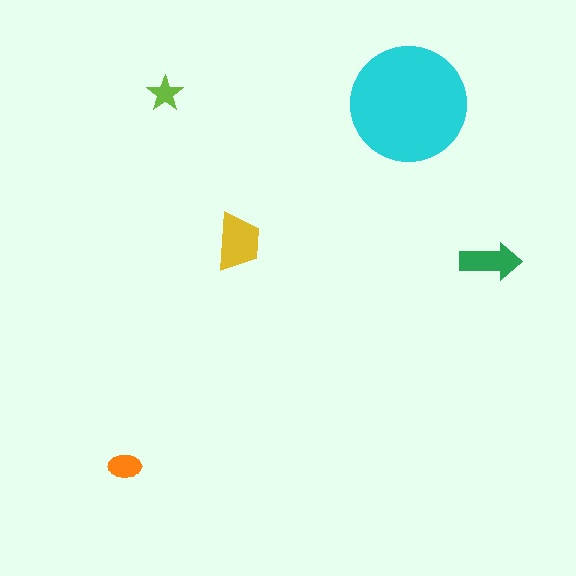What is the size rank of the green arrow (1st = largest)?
3rd.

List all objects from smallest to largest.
The lime star, the orange ellipse, the green arrow, the yellow trapezoid, the cyan circle.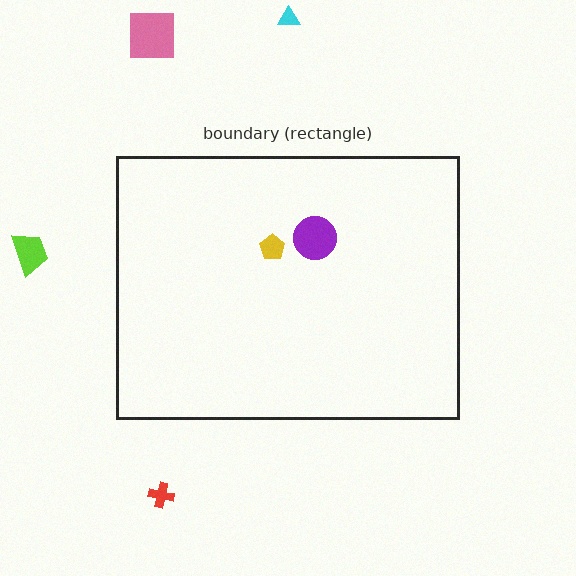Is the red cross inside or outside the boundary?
Outside.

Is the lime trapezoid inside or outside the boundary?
Outside.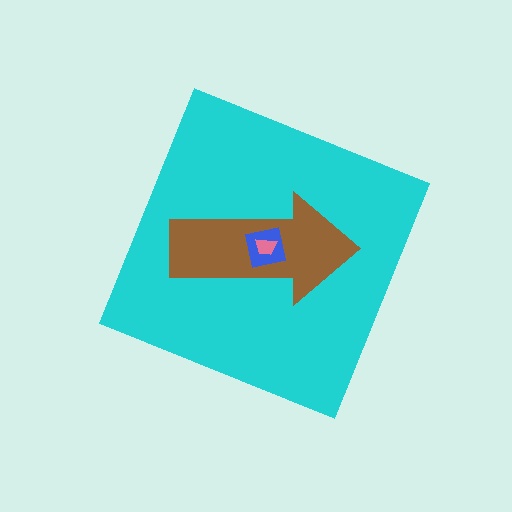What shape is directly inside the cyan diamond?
The brown arrow.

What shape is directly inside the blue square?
The pink trapezoid.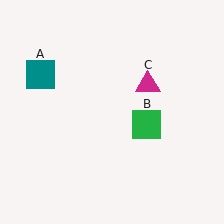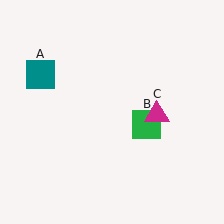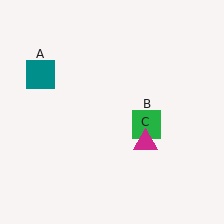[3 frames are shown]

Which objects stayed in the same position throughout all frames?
Teal square (object A) and green square (object B) remained stationary.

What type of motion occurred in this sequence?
The magenta triangle (object C) rotated clockwise around the center of the scene.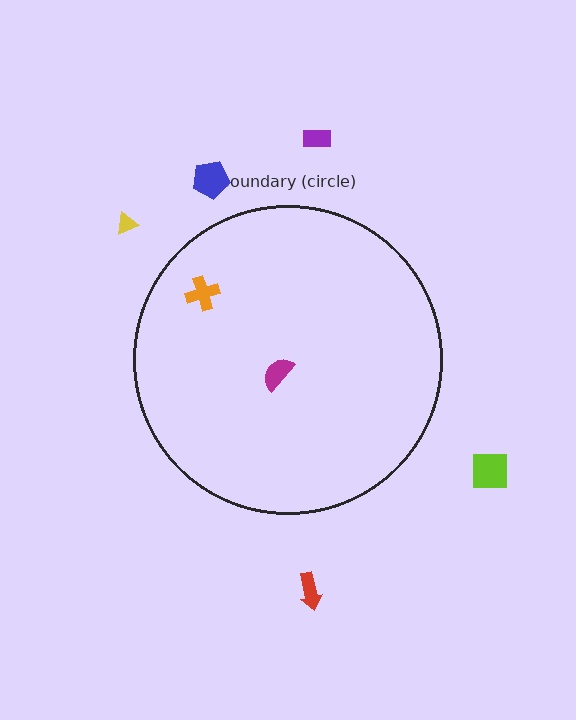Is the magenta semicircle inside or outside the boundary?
Inside.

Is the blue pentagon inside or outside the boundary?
Outside.